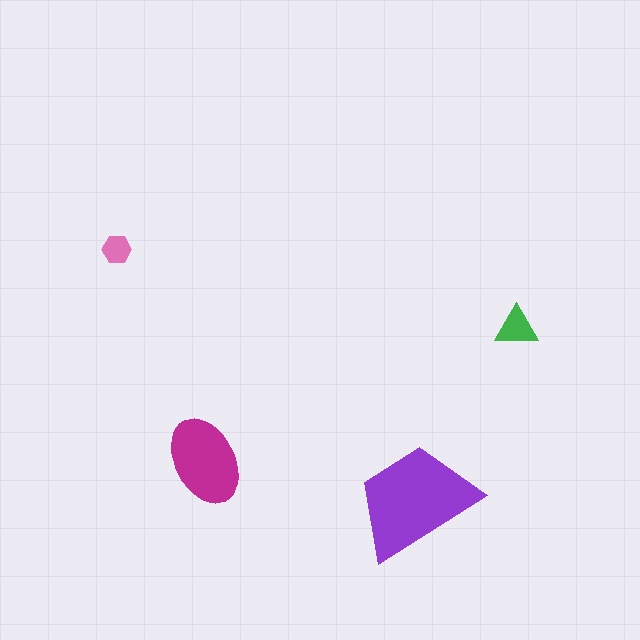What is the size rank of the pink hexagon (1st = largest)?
4th.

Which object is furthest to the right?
The green triangle is rightmost.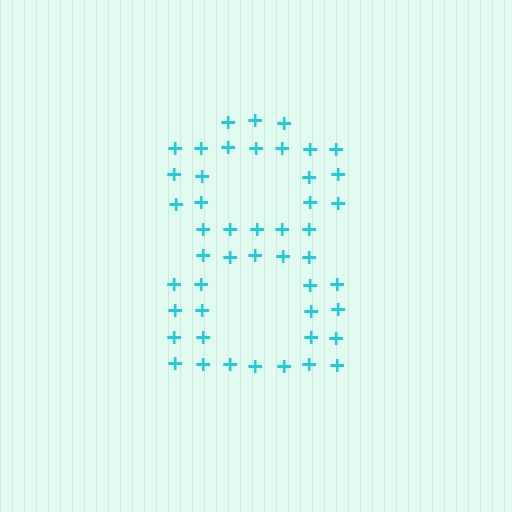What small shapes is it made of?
It is made of small plus signs.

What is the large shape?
The large shape is the digit 8.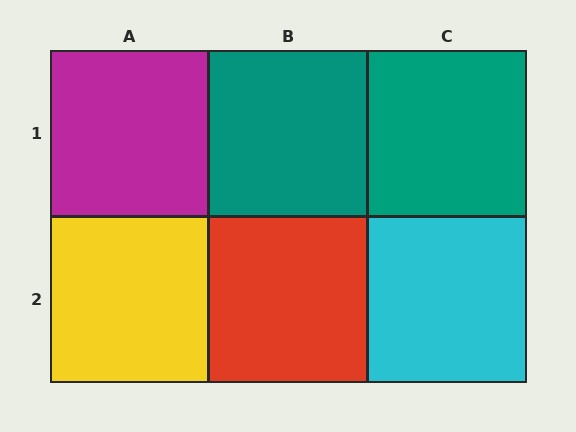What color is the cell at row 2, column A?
Yellow.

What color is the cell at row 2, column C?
Cyan.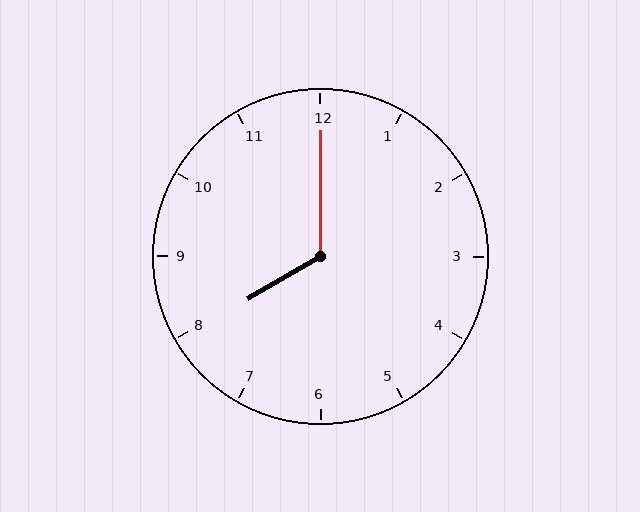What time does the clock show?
8:00.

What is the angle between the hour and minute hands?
Approximately 120 degrees.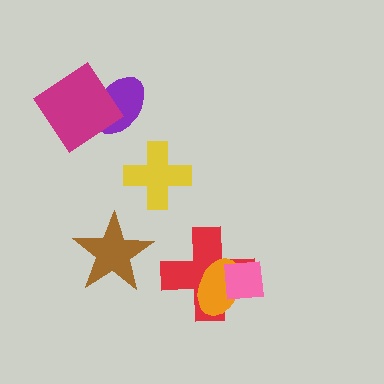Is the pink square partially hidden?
No, no other shape covers it.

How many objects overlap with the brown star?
0 objects overlap with the brown star.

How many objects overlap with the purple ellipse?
1 object overlaps with the purple ellipse.